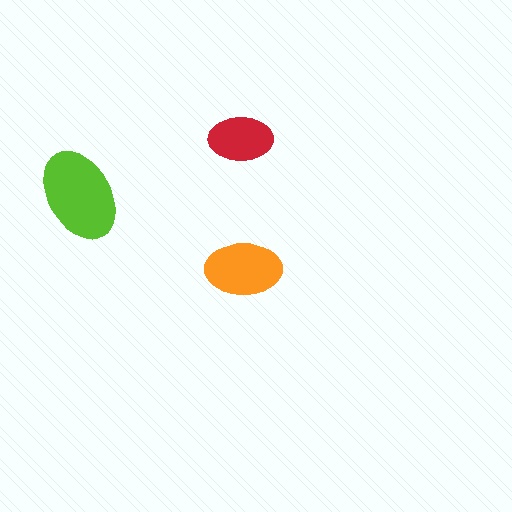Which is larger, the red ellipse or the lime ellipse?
The lime one.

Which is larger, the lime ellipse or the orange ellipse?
The lime one.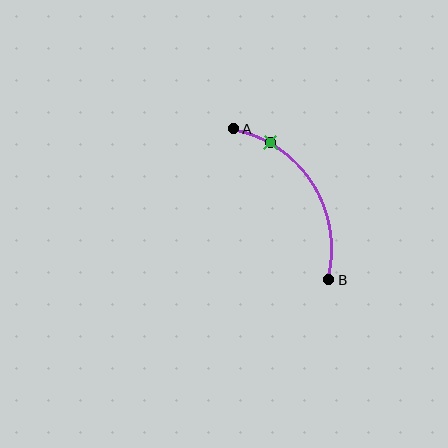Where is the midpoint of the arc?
The arc midpoint is the point on the curve farthest from the straight line joining A and B. It sits to the right of that line.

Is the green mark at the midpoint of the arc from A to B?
No. The green mark lies on the arc but is closer to endpoint A. The arc midpoint would be at the point on the curve equidistant along the arc from both A and B.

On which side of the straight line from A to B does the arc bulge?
The arc bulges to the right of the straight line connecting A and B.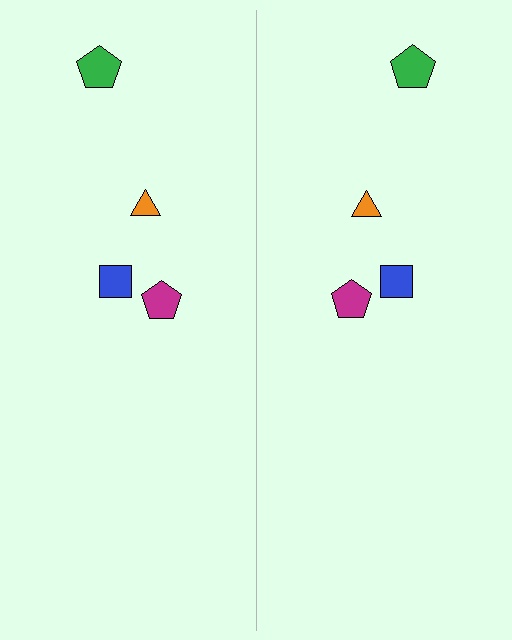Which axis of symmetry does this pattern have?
The pattern has a vertical axis of symmetry running through the center of the image.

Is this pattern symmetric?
Yes, this pattern has bilateral (reflection) symmetry.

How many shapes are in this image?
There are 8 shapes in this image.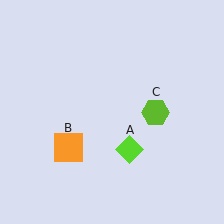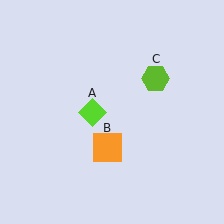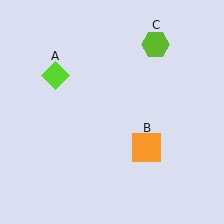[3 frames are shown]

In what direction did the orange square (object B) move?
The orange square (object B) moved right.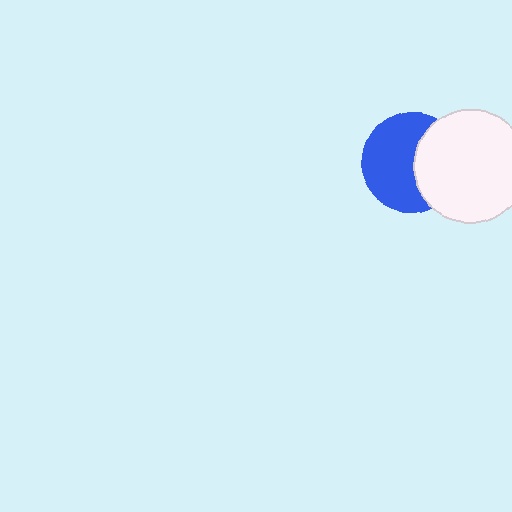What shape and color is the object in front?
The object in front is a white circle.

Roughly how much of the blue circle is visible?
About half of it is visible (roughly 61%).